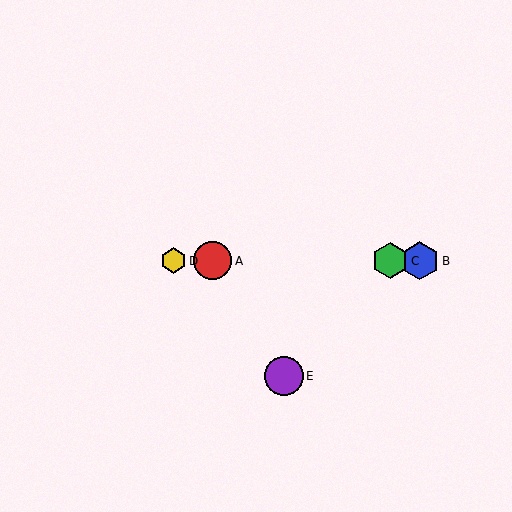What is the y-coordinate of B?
Object B is at y≈261.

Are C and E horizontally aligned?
No, C is at y≈261 and E is at y≈376.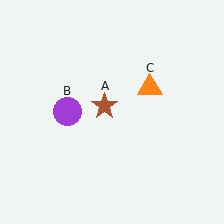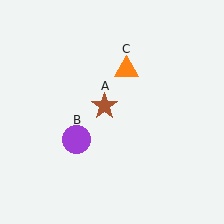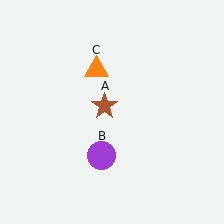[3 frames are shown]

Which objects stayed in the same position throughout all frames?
Brown star (object A) remained stationary.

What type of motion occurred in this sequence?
The purple circle (object B), orange triangle (object C) rotated counterclockwise around the center of the scene.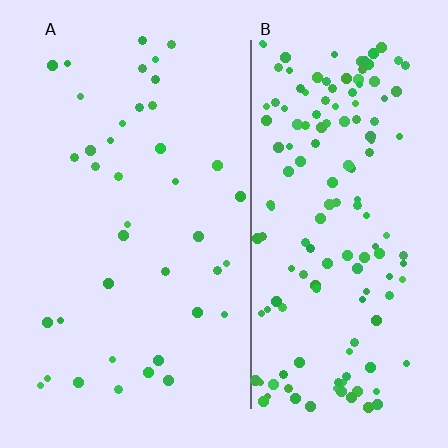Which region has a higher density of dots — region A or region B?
B (the right).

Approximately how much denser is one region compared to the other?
Approximately 3.9× — region B over region A.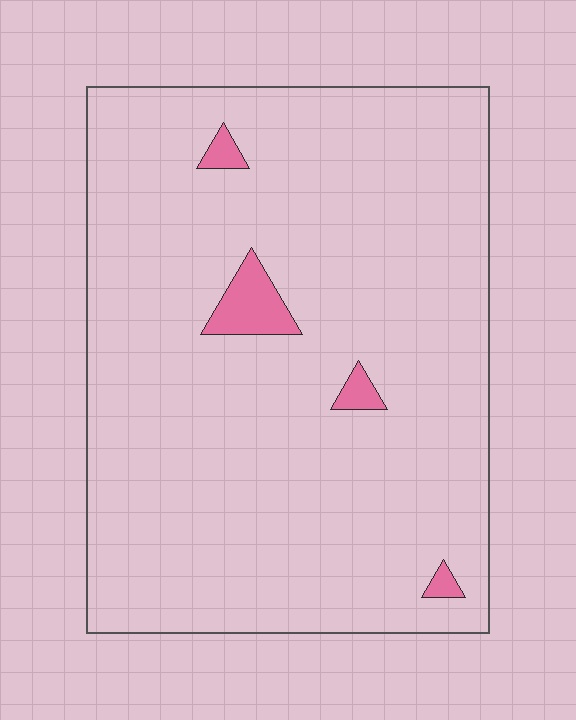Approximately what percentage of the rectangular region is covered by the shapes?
Approximately 5%.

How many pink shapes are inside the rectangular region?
4.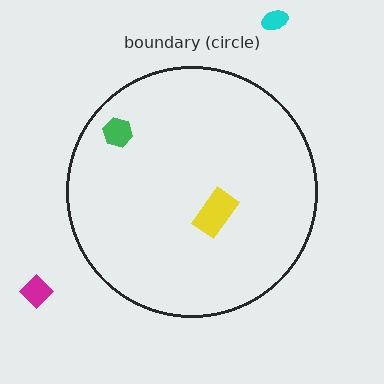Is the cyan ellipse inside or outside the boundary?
Outside.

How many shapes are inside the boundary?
2 inside, 2 outside.